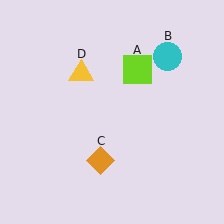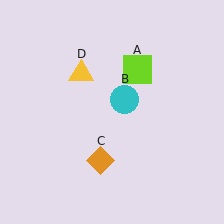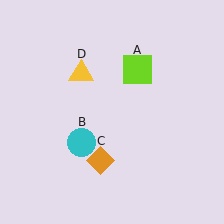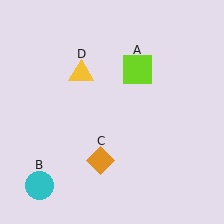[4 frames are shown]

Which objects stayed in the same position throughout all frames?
Lime square (object A) and orange diamond (object C) and yellow triangle (object D) remained stationary.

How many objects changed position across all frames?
1 object changed position: cyan circle (object B).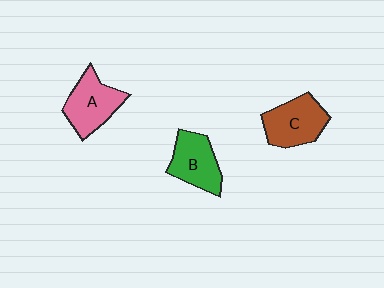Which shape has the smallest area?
Shape B (green).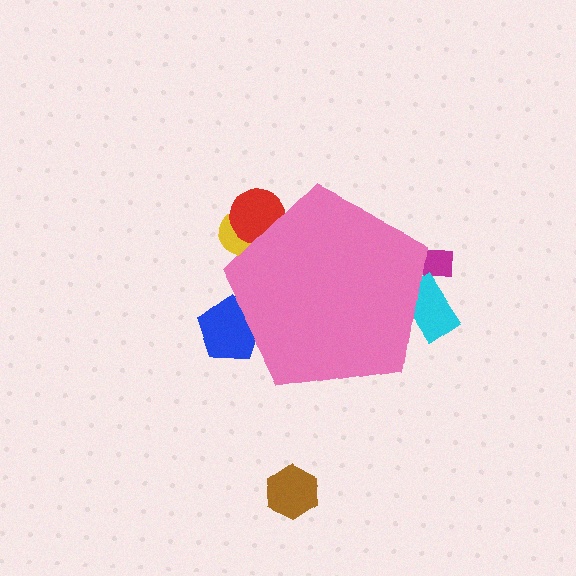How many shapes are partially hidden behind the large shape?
5 shapes are partially hidden.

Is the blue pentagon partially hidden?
Yes, the blue pentagon is partially hidden behind the pink pentagon.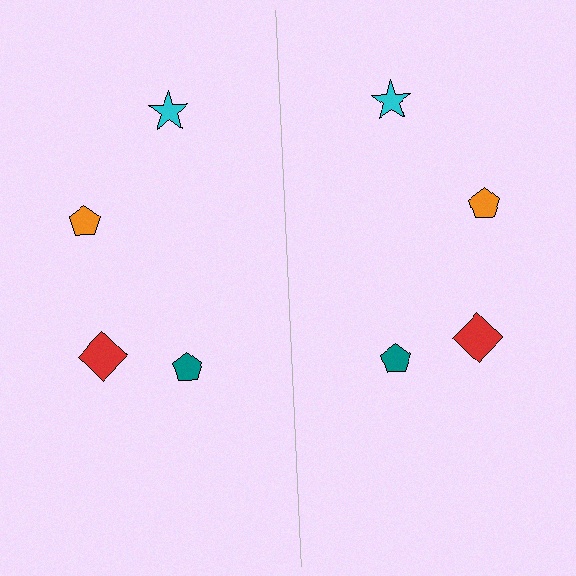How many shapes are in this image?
There are 8 shapes in this image.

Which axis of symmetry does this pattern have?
The pattern has a vertical axis of symmetry running through the center of the image.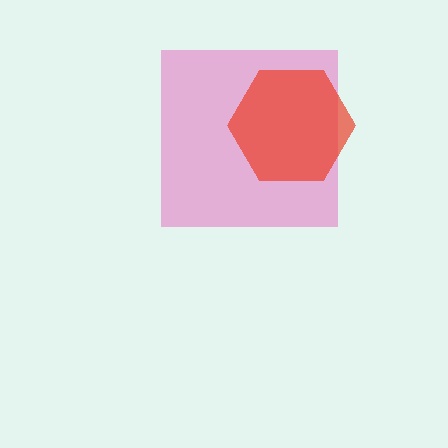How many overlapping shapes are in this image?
There are 2 overlapping shapes in the image.